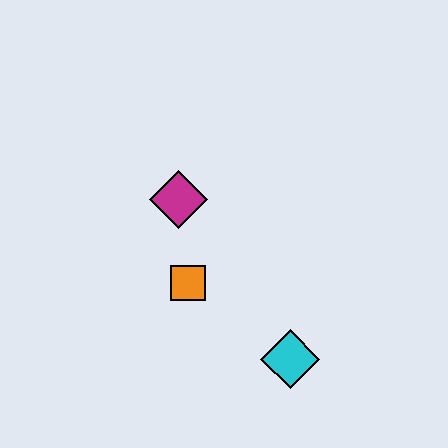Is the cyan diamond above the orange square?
No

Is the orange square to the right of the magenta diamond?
Yes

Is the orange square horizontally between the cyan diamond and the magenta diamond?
Yes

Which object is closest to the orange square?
The magenta diamond is closest to the orange square.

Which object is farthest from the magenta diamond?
The cyan diamond is farthest from the magenta diamond.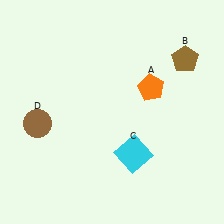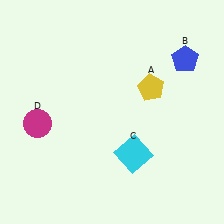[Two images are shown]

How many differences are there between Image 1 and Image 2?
There are 3 differences between the two images.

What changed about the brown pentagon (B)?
In Image 1, B is brown. In Image 2, it changed to blue.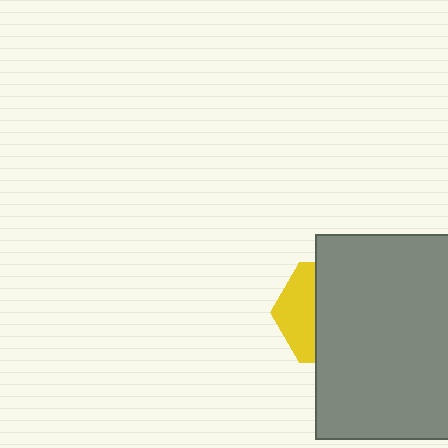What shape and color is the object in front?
The object in front is a gray rectangle.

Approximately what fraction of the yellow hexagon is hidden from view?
Roughly 65% of the yellow hexagon is hidden behind the gray rectangle.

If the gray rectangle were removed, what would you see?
You would see the complete yellow hexagon.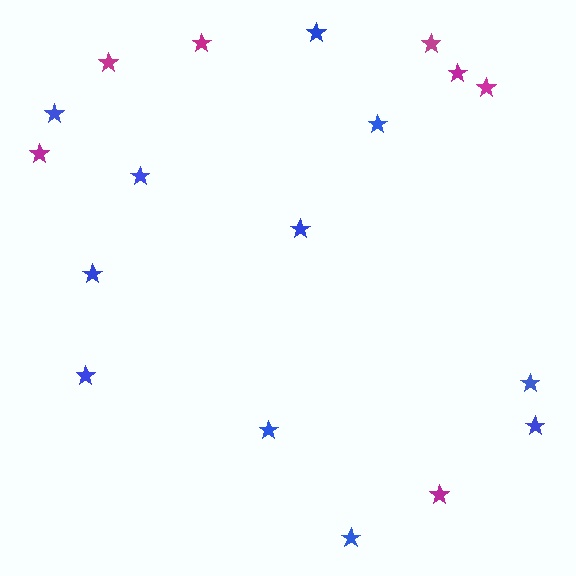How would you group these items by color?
There are 2 groups: one group of blue stars (11) and one group of magenta stars (7).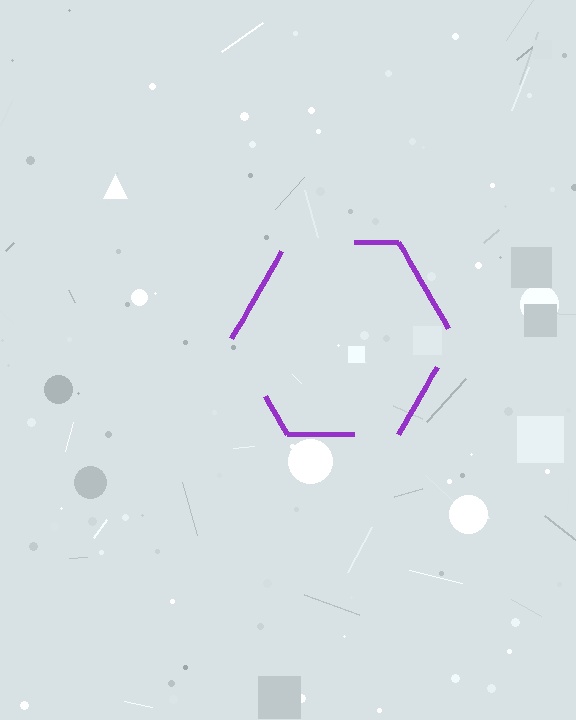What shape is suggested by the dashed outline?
The dashed outline suggests a hexagon.